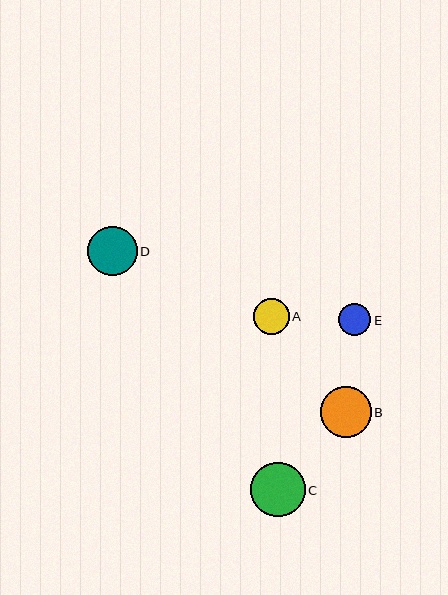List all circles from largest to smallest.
From largest to smallest: C, B, D, A, E.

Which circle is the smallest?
Circle E is the smallest with a size of approximately 32 pixels.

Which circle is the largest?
Circle C is the largest with a size of approximately 54 pixels.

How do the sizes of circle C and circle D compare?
Circle C and circle D are approximately the same size.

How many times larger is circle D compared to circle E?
Circle D is approximately 1.5 times the size of circle E.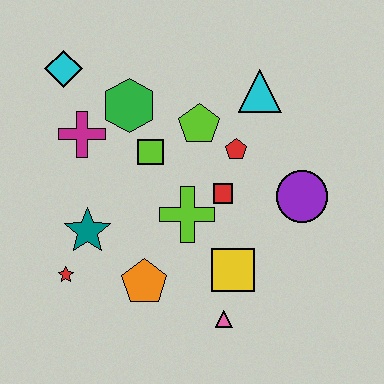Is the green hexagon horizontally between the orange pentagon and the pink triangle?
No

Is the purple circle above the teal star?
Yes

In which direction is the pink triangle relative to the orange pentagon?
The pink triangle is to the right of the orange pentagon.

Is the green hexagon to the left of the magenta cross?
No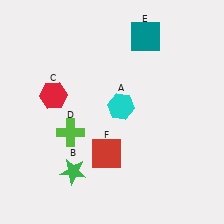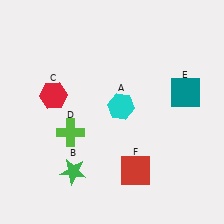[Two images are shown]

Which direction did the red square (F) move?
The red square (F) moved right.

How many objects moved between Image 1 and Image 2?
2 objects moved between the two images.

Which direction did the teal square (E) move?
The teal square (E) moved down.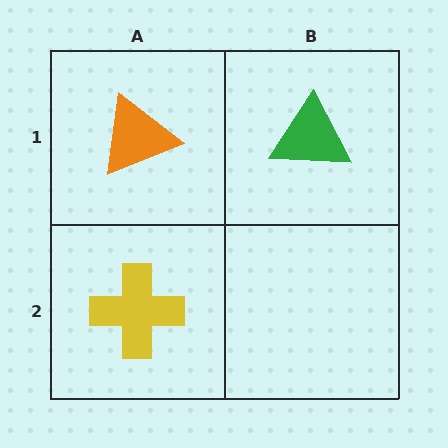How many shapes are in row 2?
1 shape.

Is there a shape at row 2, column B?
No, that cell is empty.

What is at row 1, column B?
A green triangle.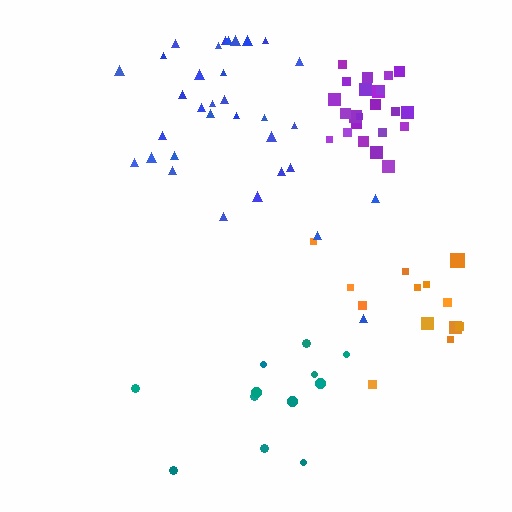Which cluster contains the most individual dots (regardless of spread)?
Blue (33).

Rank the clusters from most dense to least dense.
purple, blue, orange, teal.